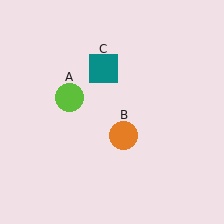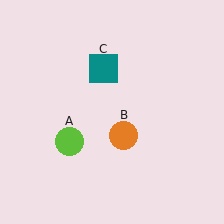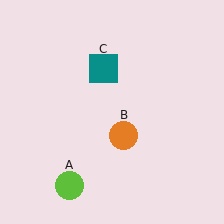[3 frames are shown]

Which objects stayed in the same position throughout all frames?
Orange circle (object B) and teal square (object C) remained stationary.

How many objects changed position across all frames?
1 object changed position: lime circle (object A).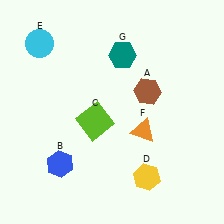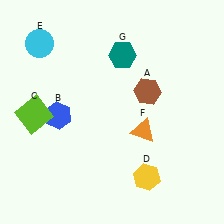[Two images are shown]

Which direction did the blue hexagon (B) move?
The blue hexagon (B) moved up.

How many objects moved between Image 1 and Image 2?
2 objects moved between the two images.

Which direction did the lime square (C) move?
The lime square (C) moved left.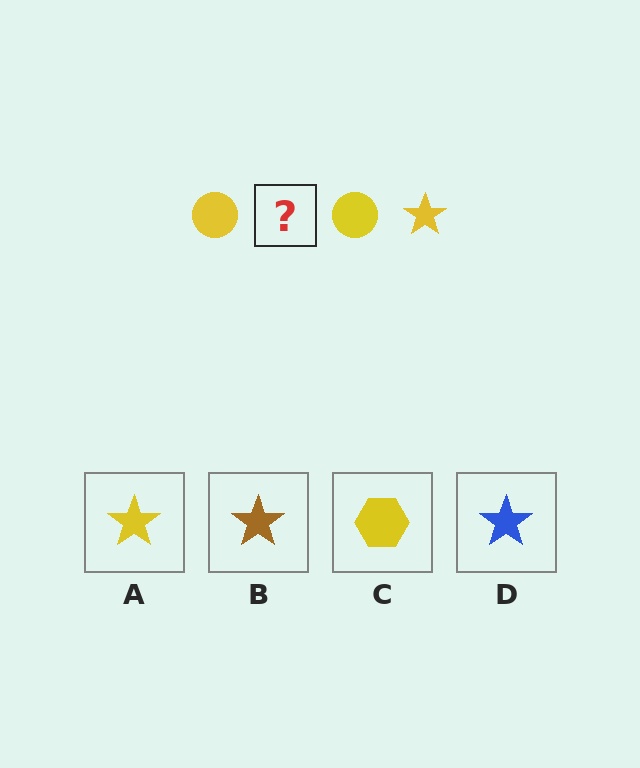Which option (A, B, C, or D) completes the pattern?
A.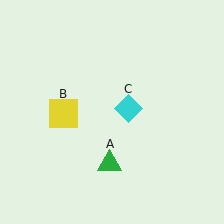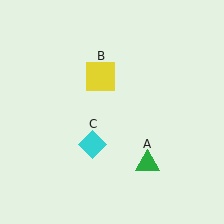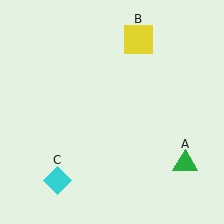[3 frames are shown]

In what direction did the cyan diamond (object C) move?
The cyan diamond (object C) moved down and to the left.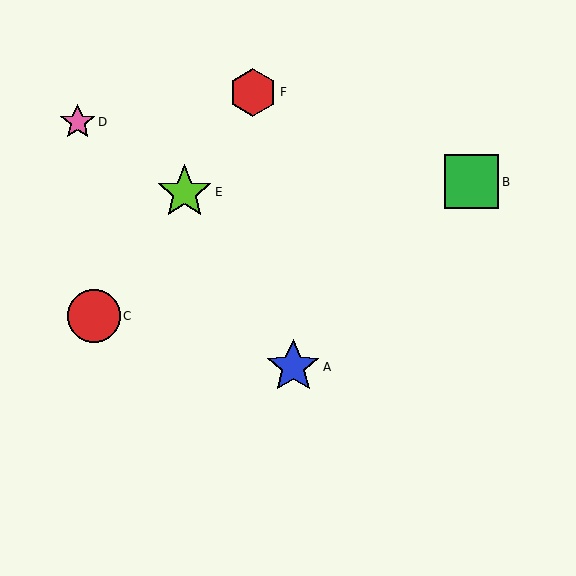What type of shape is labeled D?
Shape D is a pink star.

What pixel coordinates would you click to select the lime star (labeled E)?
Click at (184, 192) to select the lime star E.